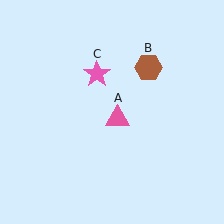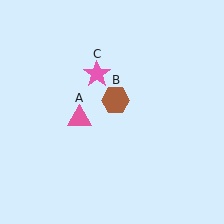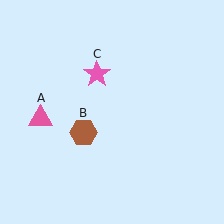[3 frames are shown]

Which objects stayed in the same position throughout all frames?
Pink star (object C) remained stationary.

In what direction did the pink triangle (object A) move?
The pink triangle (object A) moved left.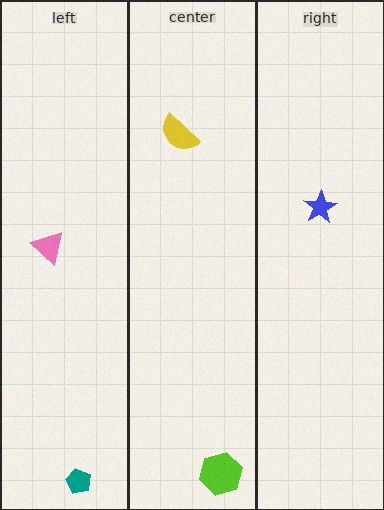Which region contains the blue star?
The right region.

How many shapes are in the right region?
1.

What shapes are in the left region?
The pink triangle, the teal pentagon.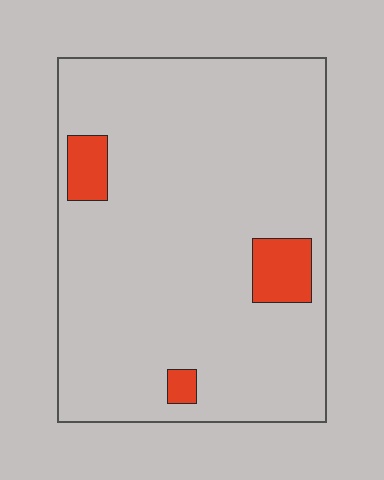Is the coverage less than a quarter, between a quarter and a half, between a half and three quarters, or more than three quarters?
Less than a quarter.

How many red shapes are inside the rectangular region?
3.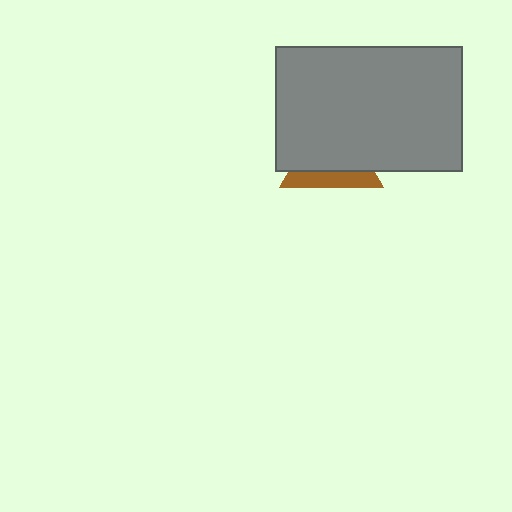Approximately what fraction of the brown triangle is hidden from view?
Roughly 68% of the brown triangle is hidden behind the gray rectangle.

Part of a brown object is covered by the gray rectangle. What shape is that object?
It is a triangle.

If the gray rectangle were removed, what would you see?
You would see the complete brown triangle.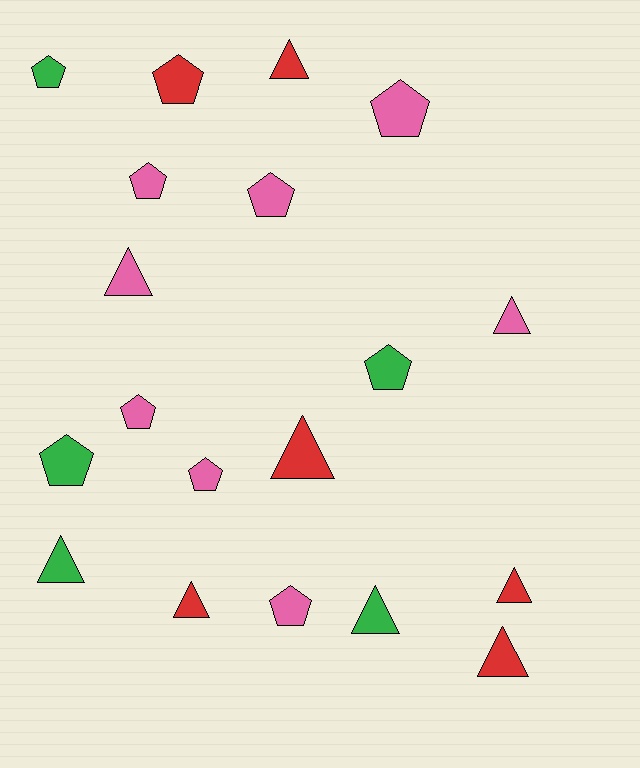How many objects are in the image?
There are 19 objects.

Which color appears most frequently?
Pink, with 8 objects.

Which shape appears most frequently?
Pentagon, with 10 objects.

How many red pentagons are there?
There is 1 red pentagon.